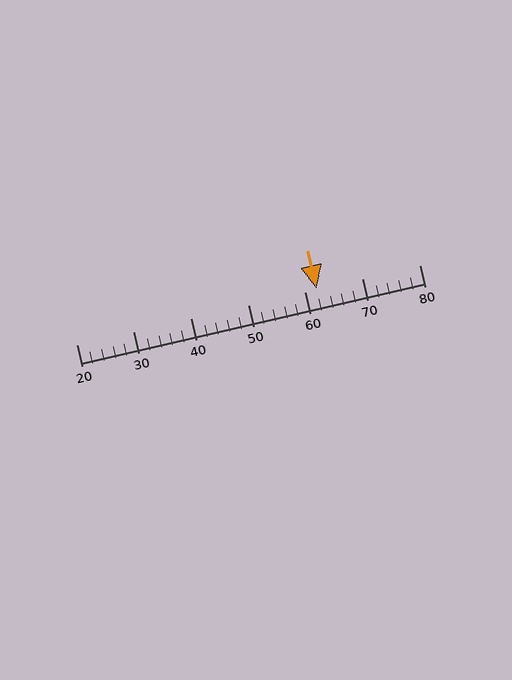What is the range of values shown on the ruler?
The ruler shows values from 20 to 80.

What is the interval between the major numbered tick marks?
The major tick marks are spaced 10 units apart.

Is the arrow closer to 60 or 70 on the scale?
The arrow is closer to 60.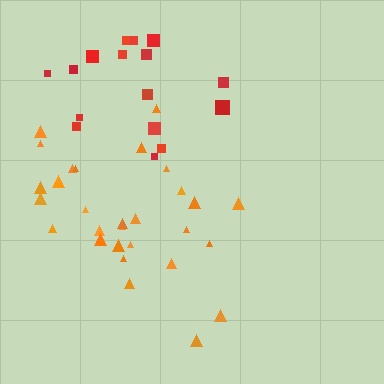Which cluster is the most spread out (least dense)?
Red.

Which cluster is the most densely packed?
Orange.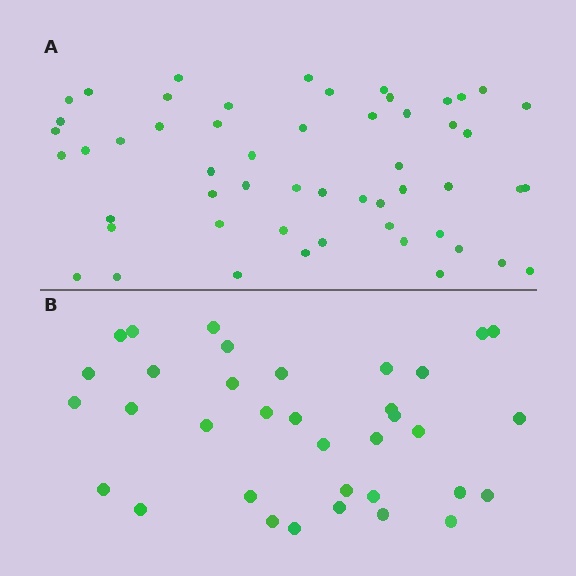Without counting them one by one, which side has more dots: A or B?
Region A (the top region) has more dots.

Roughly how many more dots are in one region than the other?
Region A has approximately 20 more dots than region B.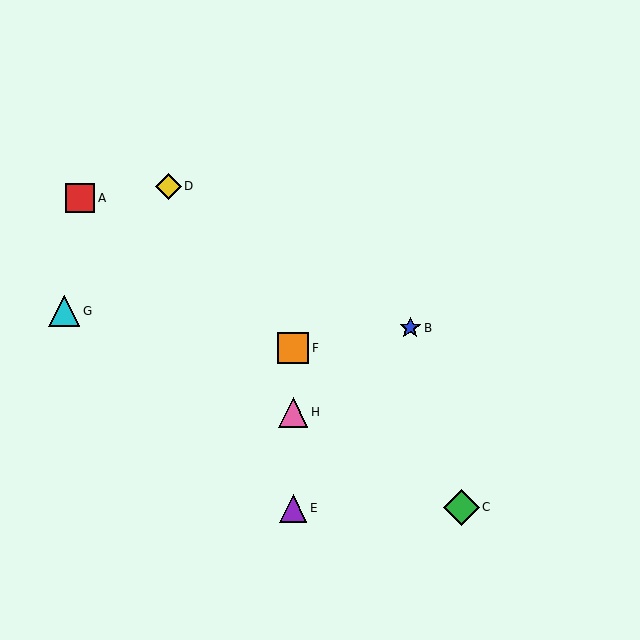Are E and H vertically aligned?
Yes, both are at x≈293.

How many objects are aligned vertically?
3 objects (E, F, H) are aligned vertically.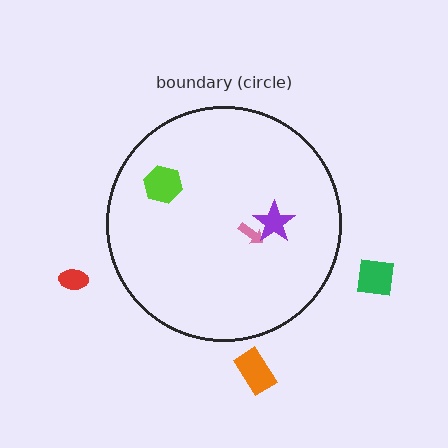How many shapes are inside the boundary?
3 inside, 3 outside.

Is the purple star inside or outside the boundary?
Inside.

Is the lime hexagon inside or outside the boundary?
Inside.